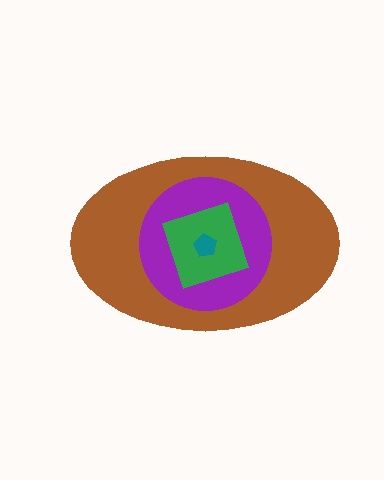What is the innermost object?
The teal pentagon.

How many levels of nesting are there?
4.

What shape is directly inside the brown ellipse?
The purple circle.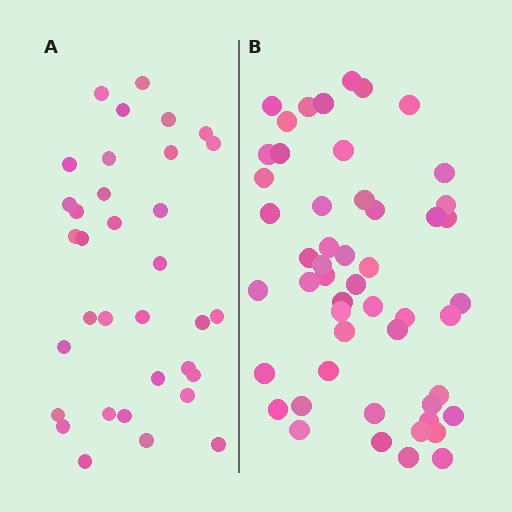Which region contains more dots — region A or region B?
Region B (the right region) has more dots.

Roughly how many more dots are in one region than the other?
Region B has approximately 15 more dots than region A.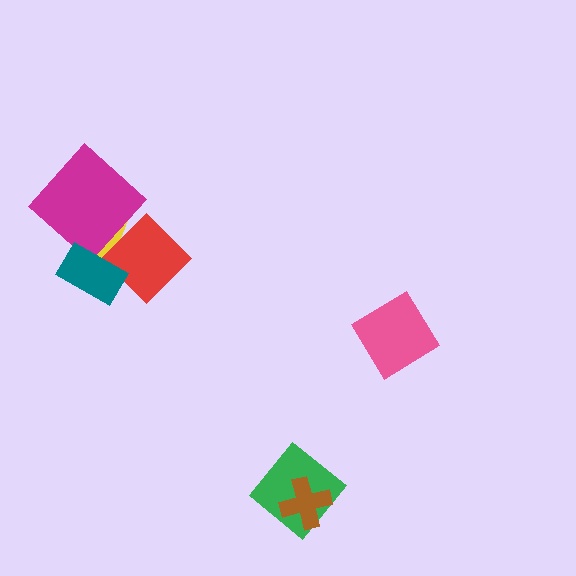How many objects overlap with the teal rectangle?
2 objects overlap with the teal rectangle.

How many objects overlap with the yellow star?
3 objects overlap with the yellow star.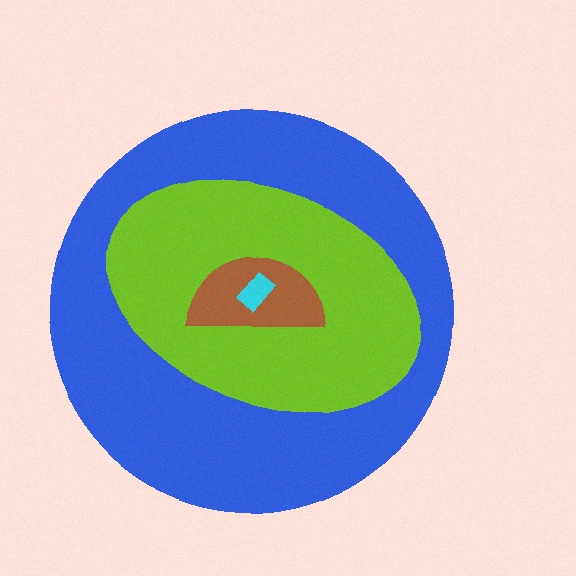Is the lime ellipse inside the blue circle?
Yes.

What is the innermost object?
The cyan rectangle.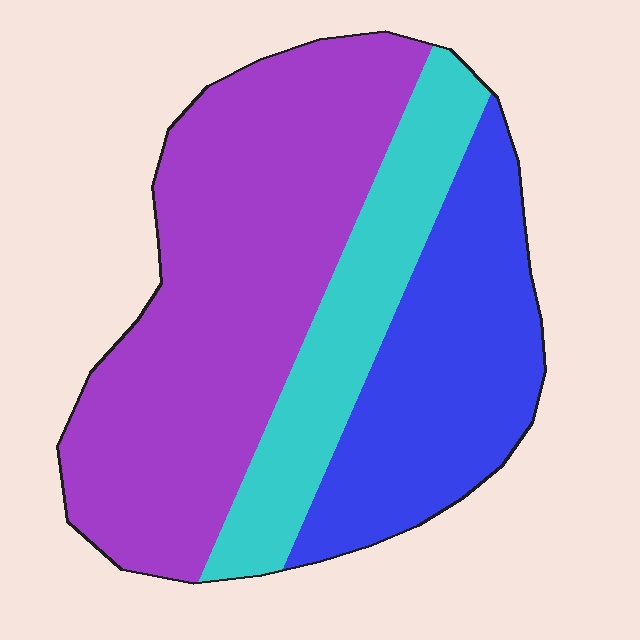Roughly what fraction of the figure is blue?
Blue covers around 30% of the figure.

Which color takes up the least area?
Cyan, at roughly 20%.